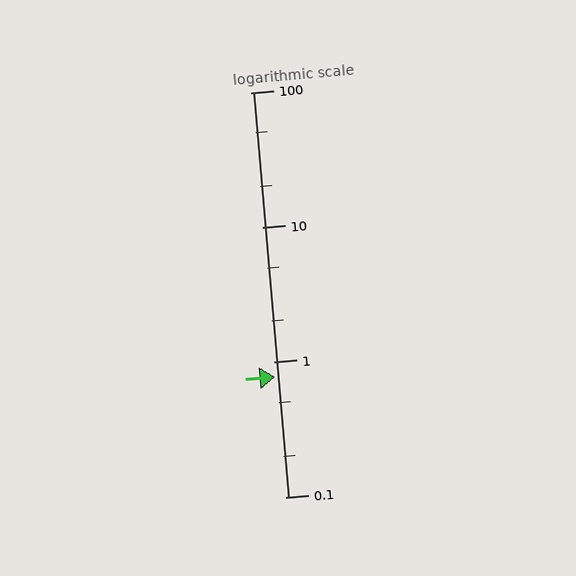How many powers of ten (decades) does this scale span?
The scale spans 3 decades, from 0.1 to 100.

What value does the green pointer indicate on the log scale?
The pointer indicates approximately 0.78.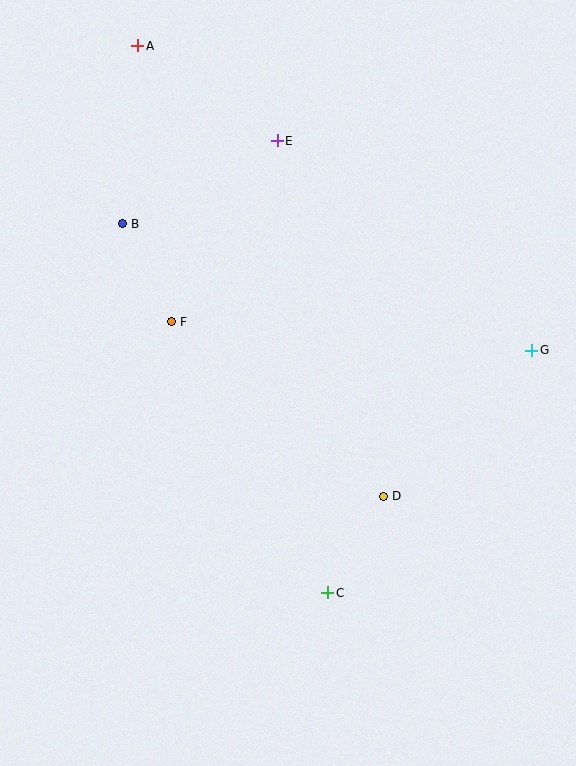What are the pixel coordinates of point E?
Point E is at (277, 141).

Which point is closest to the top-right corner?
Point E is closest to the top-right corner.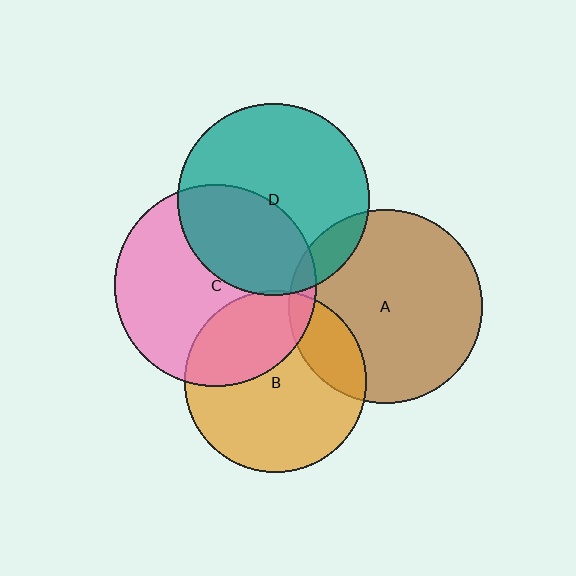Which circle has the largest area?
Circle C (pink).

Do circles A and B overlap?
Yes.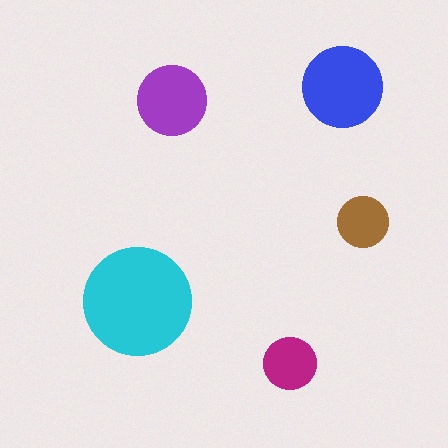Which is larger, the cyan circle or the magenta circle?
The cyan one.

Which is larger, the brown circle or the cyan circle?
The cyan one.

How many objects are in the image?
There are 5 objects in the image.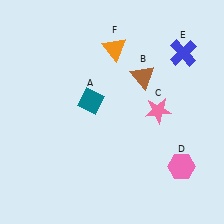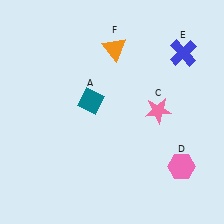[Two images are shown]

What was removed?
The brown triangle (B) was removed in Image 2.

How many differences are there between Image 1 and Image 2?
There is 1 difference between the two images.